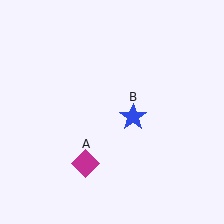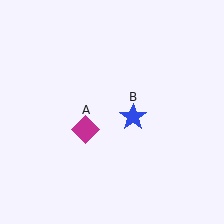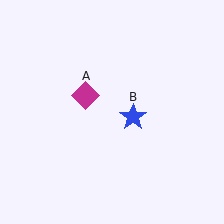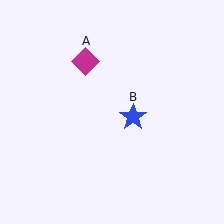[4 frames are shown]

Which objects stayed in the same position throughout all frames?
Blue star (object B) remained stationary.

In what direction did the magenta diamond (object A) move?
The magenta diamond (object A) moved up.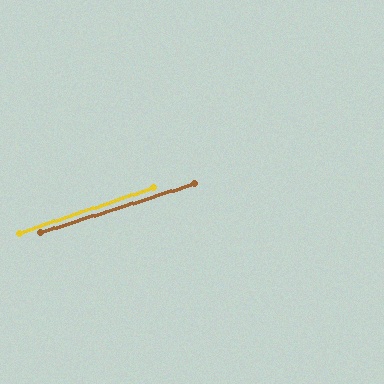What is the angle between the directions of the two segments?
Approximately 1 degree.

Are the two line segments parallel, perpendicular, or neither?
Parallel — their directions differ by only 1.0°.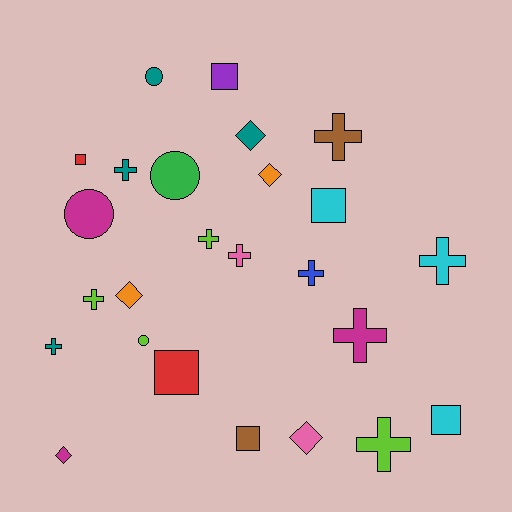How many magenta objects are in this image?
There are 3 magenta objects.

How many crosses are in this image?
There are 10 crosses.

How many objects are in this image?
There are 25 objects.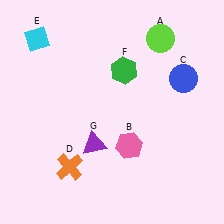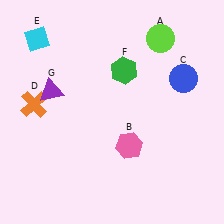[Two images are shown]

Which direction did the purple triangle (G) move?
The purple triangle (G) moved up.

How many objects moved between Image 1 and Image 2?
2 objects moved between the two images.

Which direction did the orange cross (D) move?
The orange cross (D) moved up.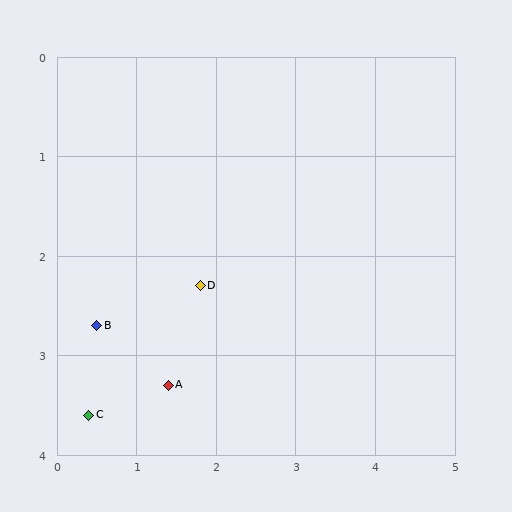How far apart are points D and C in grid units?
Points D and C are about 1.9 grid units apart.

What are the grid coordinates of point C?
Point C is at approximately (0.4, 3.6).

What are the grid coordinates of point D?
Point D is at approximately (1.8, 2.3).